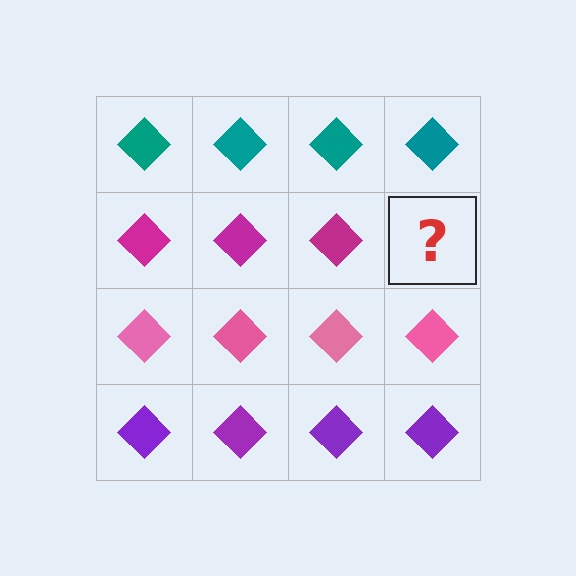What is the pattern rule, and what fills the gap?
The rule is that each row has a consistent color. The gap should be filled with a magenta diamond.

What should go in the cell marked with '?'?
The missing cell should contain a magenta diamond.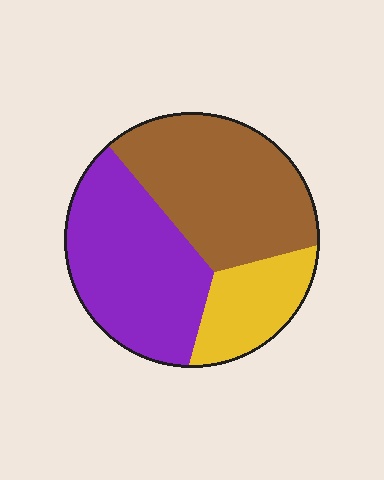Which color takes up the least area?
Yellow, at roughly 20%.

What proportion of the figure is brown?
Brown covers about 40% of the figure.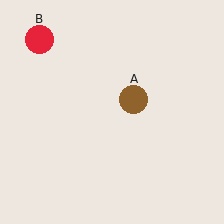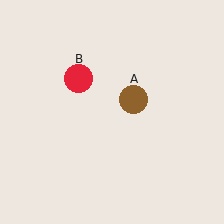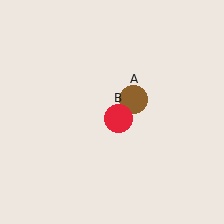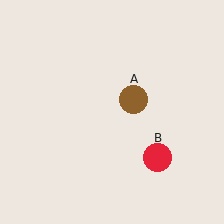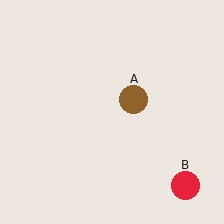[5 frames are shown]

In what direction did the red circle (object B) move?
The red circle (object B) moved down and to the right.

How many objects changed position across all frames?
1 object changed position: red circle (object B).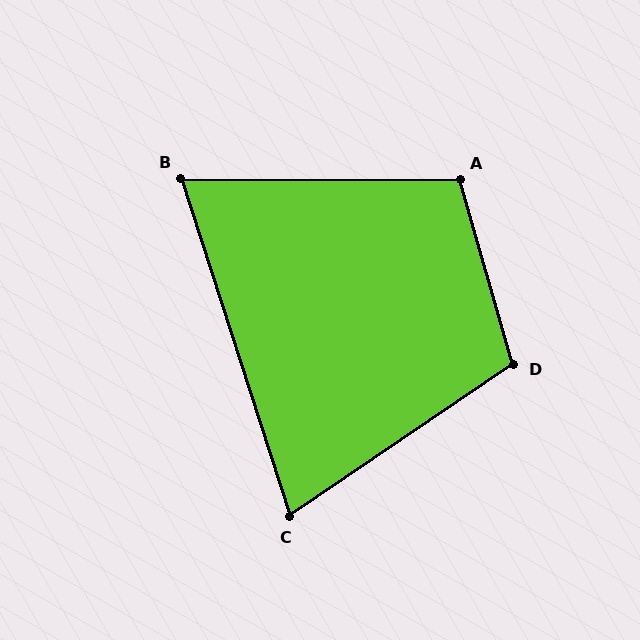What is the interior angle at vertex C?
Approximately 74 degrees (acute).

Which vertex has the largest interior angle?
D, at approximately 108 degrees.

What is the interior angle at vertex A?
Approximately 106 degrees (obtuse).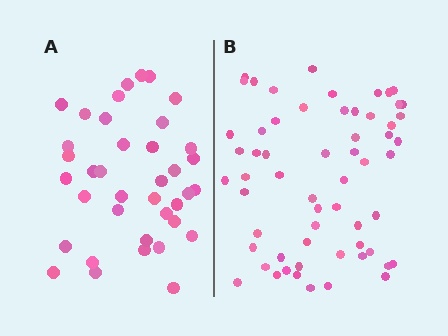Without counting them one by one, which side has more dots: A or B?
Region B (the right region) has more dots.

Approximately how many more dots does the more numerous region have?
Region B has approximately 20 more dots than region A.